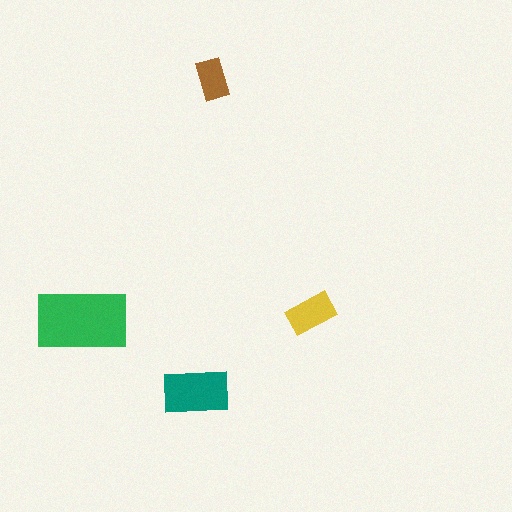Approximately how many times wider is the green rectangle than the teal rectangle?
About 1.5 times wider.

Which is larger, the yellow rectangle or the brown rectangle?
The yellow one.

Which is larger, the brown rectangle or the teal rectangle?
The teal one.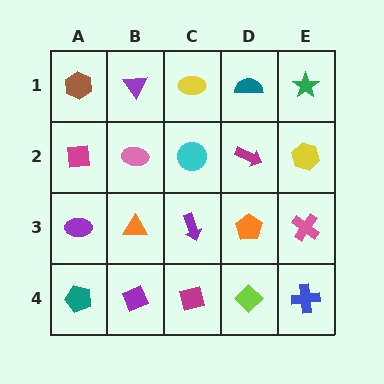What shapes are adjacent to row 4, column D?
An orange pentagon (row 3, column D), a magenta square (row 4, column C), a blue cross (row 4, column E).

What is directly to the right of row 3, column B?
A purple arrow.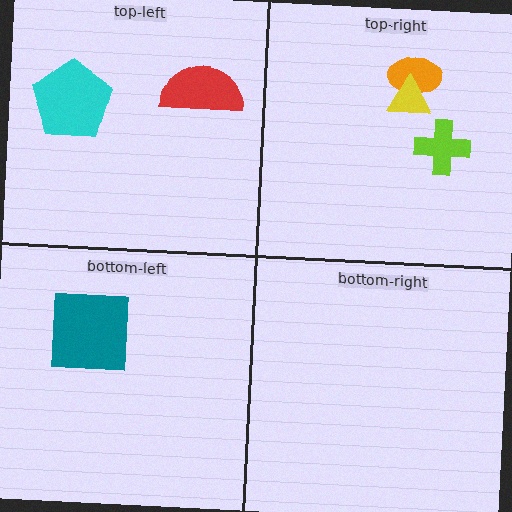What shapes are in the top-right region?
The orange ellipse, the lime cross, the yellow triangle.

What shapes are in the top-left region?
The cyan pentagon, the red semicircle.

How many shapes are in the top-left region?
2.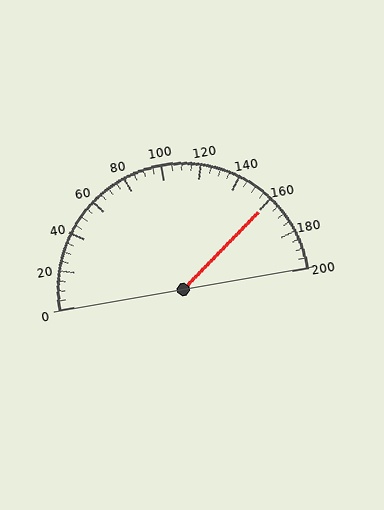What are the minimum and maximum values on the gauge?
The gauge ranges from 0 to 200.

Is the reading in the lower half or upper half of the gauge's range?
The reading is in the upper half of the range (0 to 200).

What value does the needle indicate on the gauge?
The needle indicates approximately 160.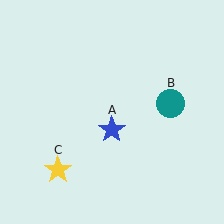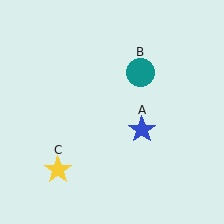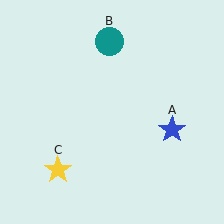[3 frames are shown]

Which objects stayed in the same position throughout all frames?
Yellow star (object C) remained stationary.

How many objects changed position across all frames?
2 objects changed position: blue star (object A), teal circle (object B).